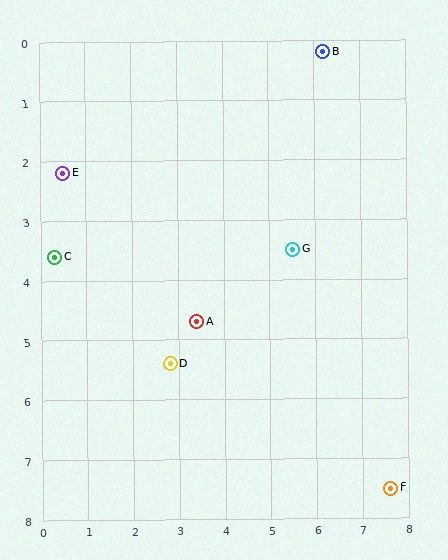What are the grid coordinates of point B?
Point B is at approximately (6.2, 0.2).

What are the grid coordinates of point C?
Point C is at approximately (0.3, 3.6).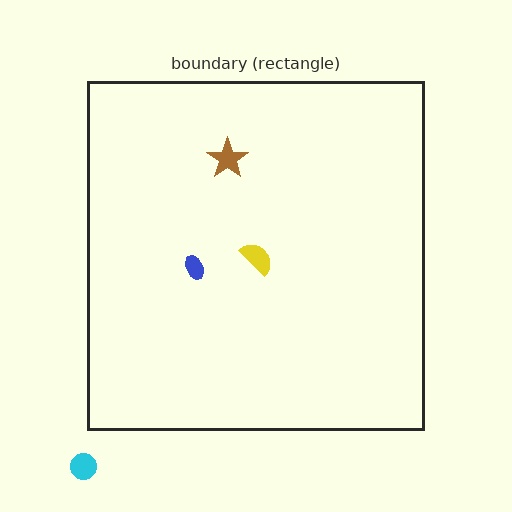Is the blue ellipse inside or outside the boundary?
Inside.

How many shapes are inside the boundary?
3 inside, 1 outside.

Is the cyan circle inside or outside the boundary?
Outside.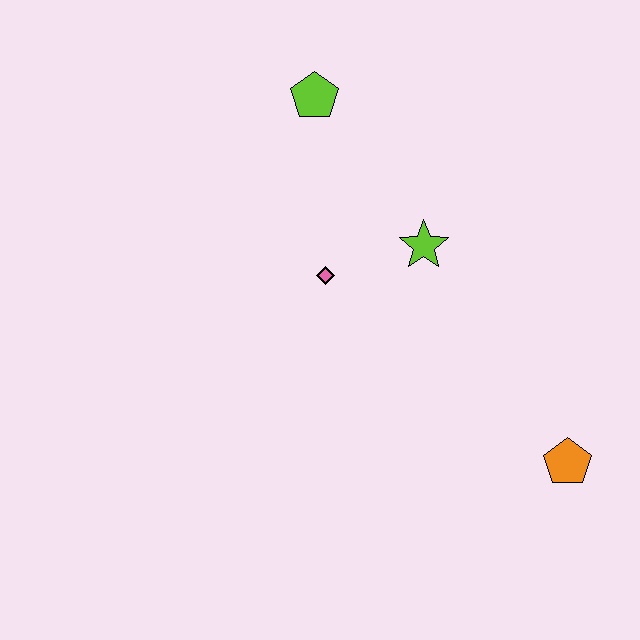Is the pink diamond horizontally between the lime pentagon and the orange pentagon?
Yes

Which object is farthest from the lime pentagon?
The orange pentagon is farthest from the lime pentagon.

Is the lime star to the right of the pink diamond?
Yes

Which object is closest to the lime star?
The pink diamond is closest to the lime star.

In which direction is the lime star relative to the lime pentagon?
The lime star is below the lime pentagon.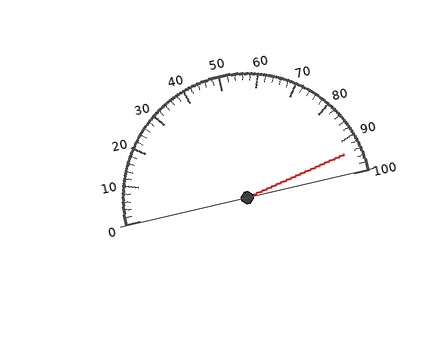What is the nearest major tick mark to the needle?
The nearest major tick mark is 90.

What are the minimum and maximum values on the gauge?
The gauge ranges from 0 to 100.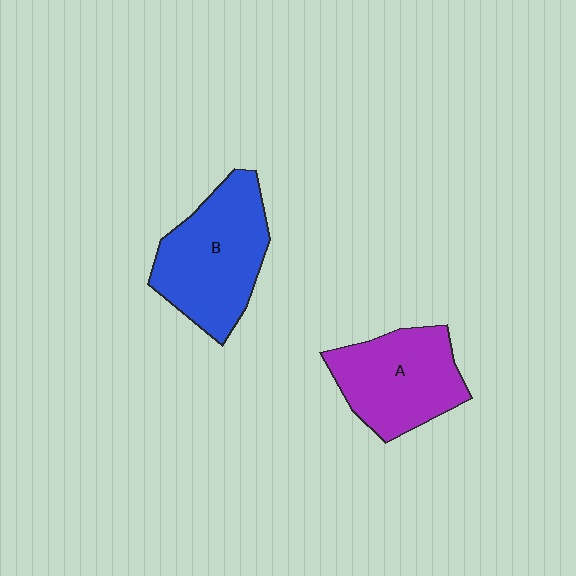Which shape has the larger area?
Shape B (blue).